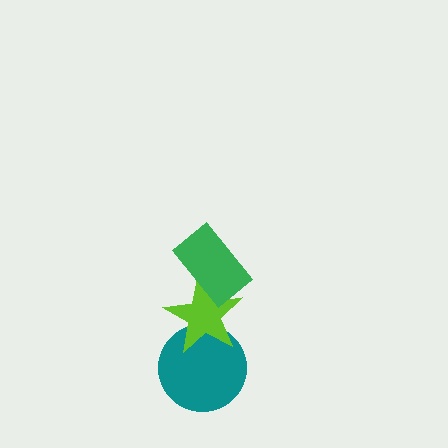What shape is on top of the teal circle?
The lime star is on top of the teal circle.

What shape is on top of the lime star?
The green rectangle is on top of the lime star.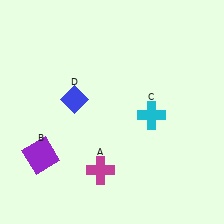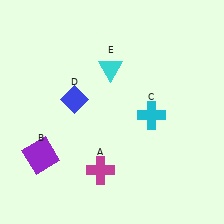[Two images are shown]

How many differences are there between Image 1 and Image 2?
There is 1 difference between the two images.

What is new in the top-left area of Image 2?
A cyan triangle (E) was added in the top-left area of Image 2.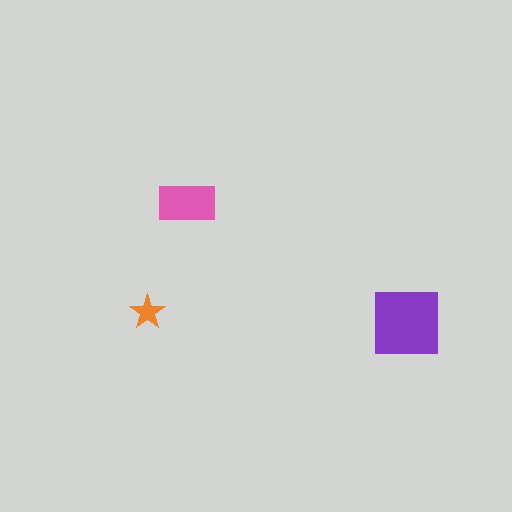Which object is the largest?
The purple square.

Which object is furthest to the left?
The orange star is leftmost.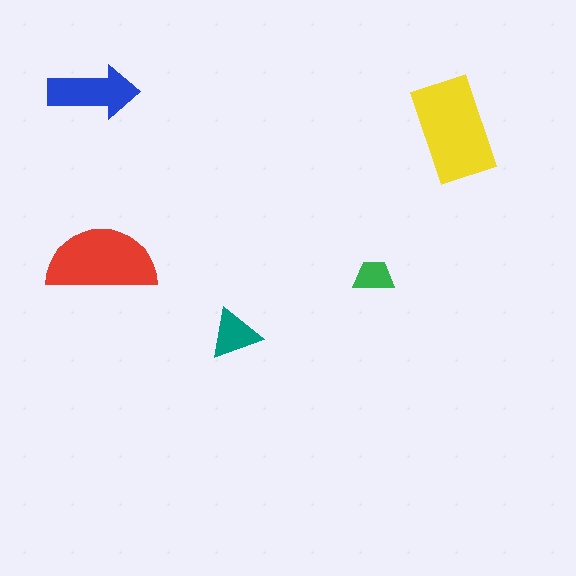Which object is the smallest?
The green trapezoid.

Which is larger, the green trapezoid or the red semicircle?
The red semicircle.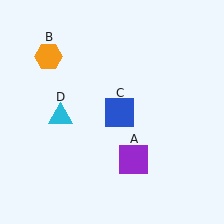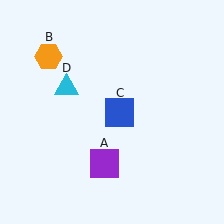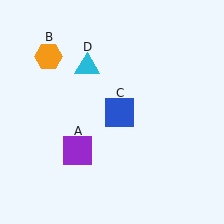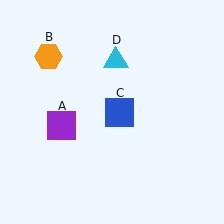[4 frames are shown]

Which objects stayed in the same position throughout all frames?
Orange hexagon (object B) and blue square (object C) remained stationary.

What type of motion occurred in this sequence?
The purple square (object A), cyan triangle (object D) rotated clockwise around the center of the scene.